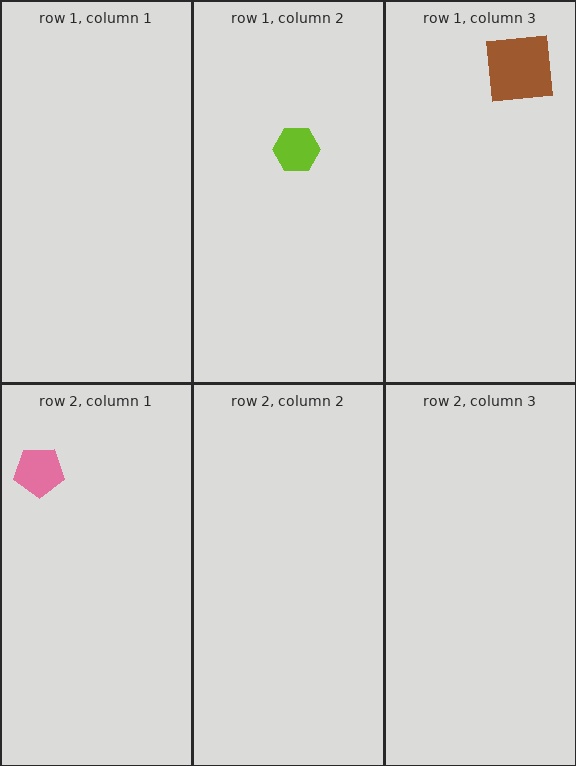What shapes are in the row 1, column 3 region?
The brown square.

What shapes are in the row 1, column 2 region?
The lime hexagon.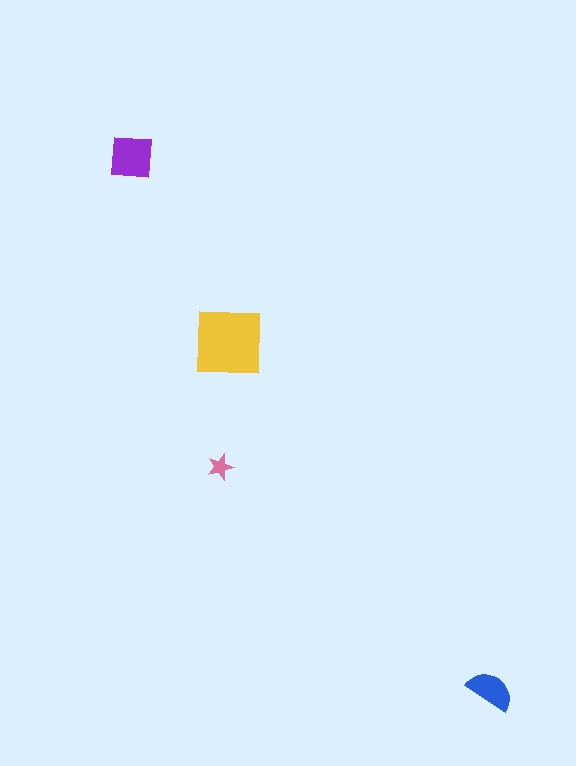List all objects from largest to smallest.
The yellow square, the purple square, the blue semicircle, the pink star.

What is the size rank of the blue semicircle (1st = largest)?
3rd.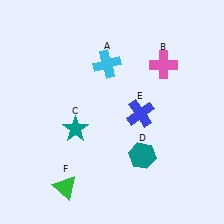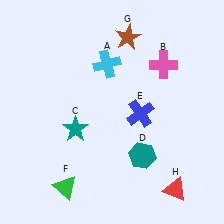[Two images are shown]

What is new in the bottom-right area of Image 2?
A red triangle (H) was added in the bottom-right area of Image 2.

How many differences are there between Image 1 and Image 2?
There are 2 differences between the two images.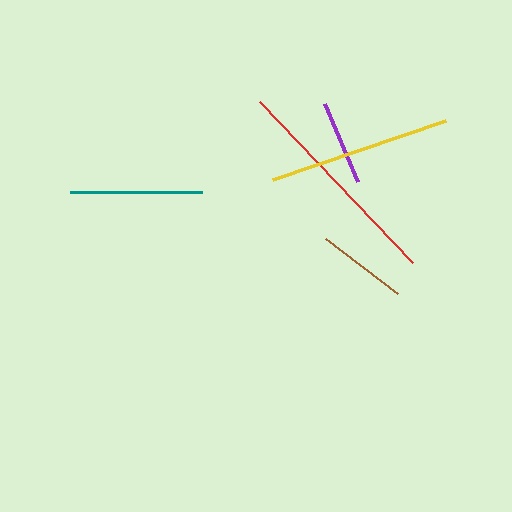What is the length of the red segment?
The red segment is approximately 222 pixels long.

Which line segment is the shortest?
The purple line is the shortest at approximately 85 pixels.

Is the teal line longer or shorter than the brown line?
The teal line is longer than the brown line.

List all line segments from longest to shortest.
From longest to shortest: red, yellow, teal, brown, purple.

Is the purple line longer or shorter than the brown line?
The brown line is longer than the purple line.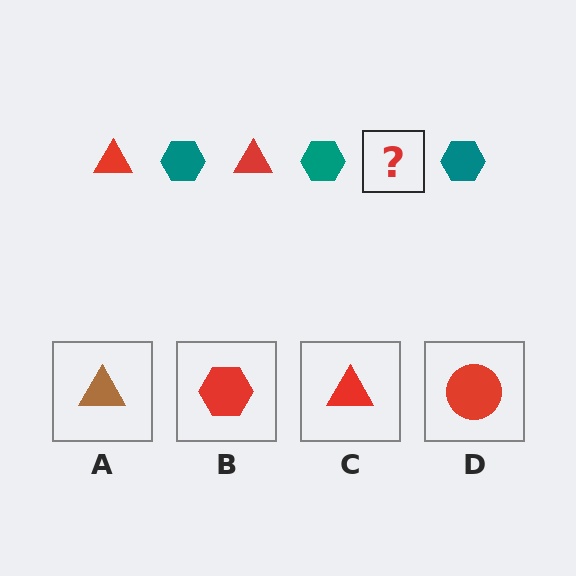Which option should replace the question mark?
Option C.